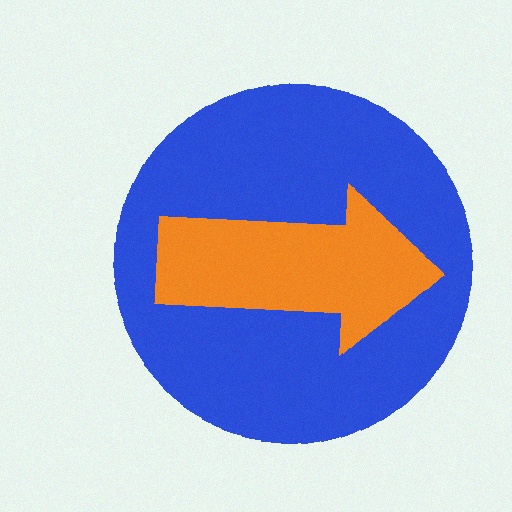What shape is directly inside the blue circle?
The orange arrow.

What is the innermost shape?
The orange arrow.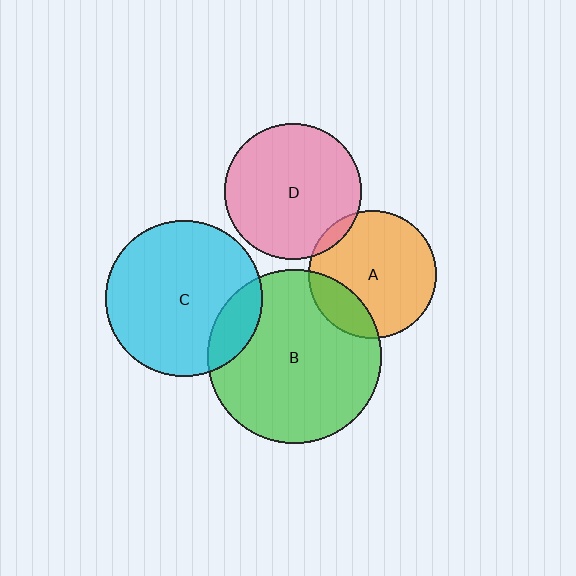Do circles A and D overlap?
Yes.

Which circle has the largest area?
Circle B (green).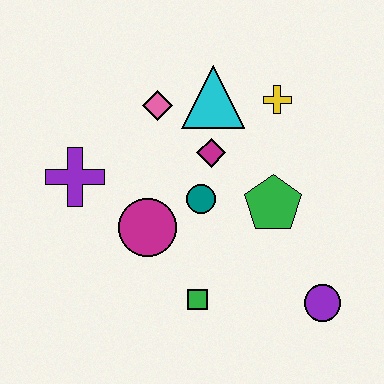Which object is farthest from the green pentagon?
The purple cross is farthest from the green pentagon.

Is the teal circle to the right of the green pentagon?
No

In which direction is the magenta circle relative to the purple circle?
The magenta circle is to the left of the purple circle.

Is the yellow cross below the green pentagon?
No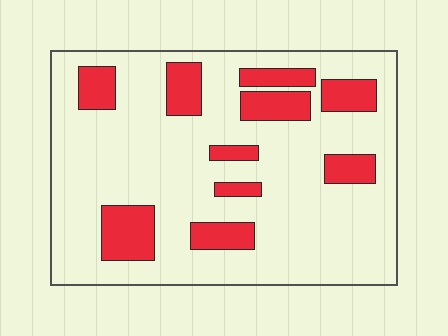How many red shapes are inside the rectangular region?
10.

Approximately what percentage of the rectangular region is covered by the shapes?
Approximately 20%.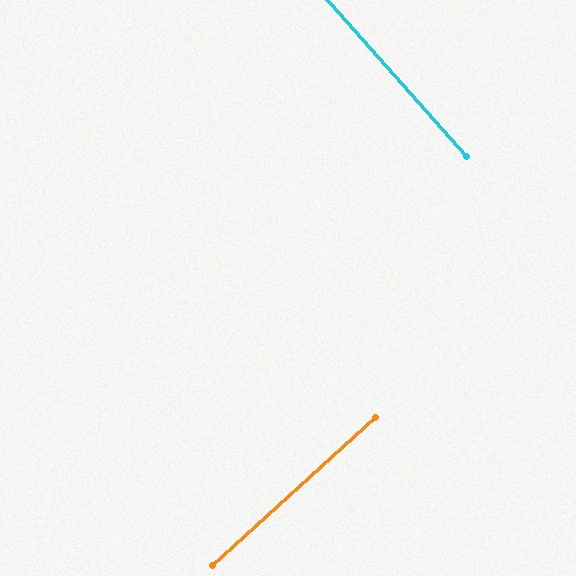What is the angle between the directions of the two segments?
Approximately 89 degrees.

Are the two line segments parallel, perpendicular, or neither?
Perpendicular — they meet at approximately 89°.